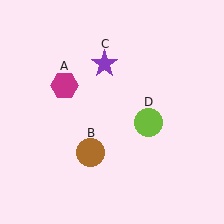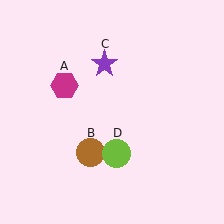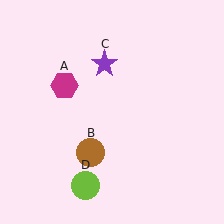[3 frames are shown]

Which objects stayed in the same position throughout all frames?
Magenta hexagon (object A) and brown circle (object B) and purple star (object C) remained stationary.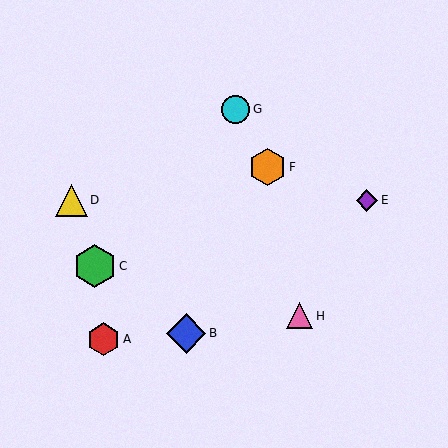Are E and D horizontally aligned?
Yes, both are at y≈200.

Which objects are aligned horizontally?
Objects D, E are aligned horizontally.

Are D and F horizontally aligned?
No, D is at y≈200 and F is at y≈167.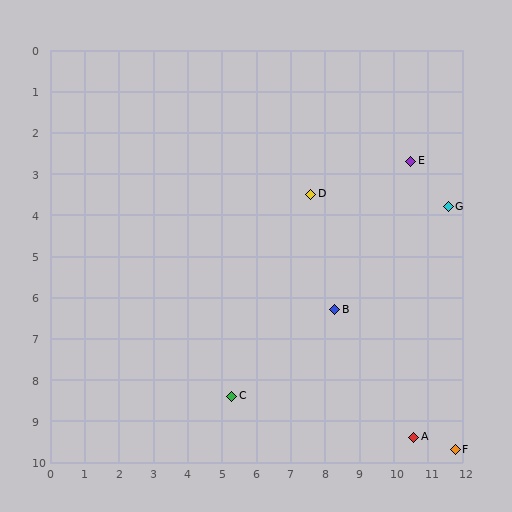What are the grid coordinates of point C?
Point C is at approximately (5.3, 8.4).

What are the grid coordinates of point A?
Point A is at approximately (10.6, 9.4).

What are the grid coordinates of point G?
Point G is at approximately (11.6, 3.8).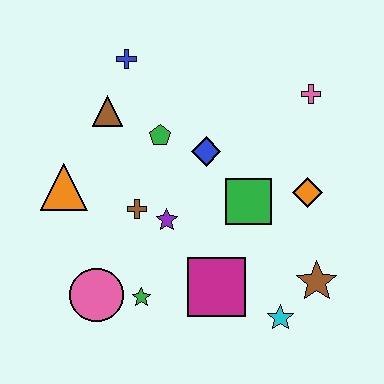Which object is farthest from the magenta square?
The blue cross is farthest from the magenta square.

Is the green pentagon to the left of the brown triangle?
No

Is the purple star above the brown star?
Yes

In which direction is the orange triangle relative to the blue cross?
The orange triangle is below the blue cross.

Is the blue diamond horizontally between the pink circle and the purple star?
No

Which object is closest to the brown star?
The cyan star is closest to the brown star.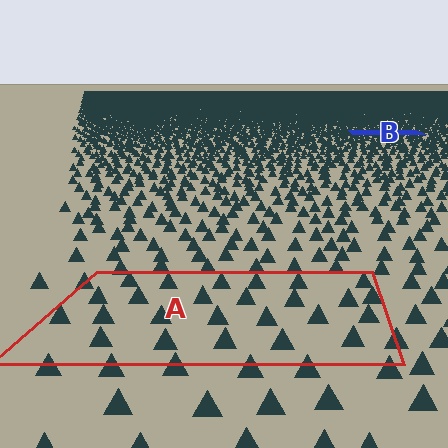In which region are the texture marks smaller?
The texture marks are smaller in region B, because it is farther away.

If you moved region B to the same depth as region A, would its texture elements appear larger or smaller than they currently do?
They would appear larger. At a closer depth, the same texture elements are projected at a bigger on-screen size.